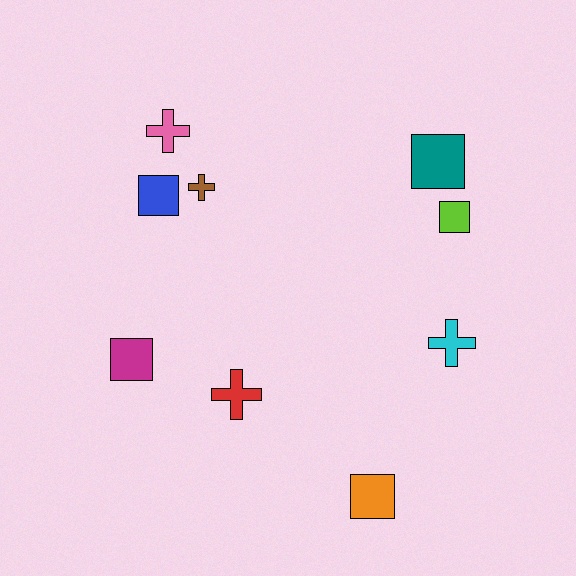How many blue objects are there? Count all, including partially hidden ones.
There is 1 blue object.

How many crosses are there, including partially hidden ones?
There are 4 crosses.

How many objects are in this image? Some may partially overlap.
There are 9 objects.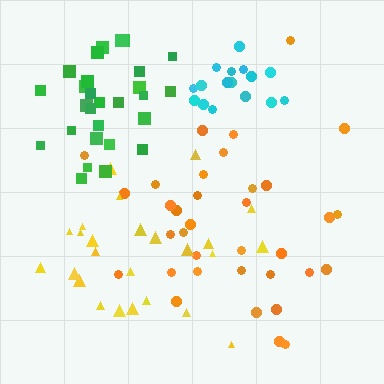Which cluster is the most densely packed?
Cyan.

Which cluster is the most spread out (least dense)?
Yellow.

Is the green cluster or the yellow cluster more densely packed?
Green.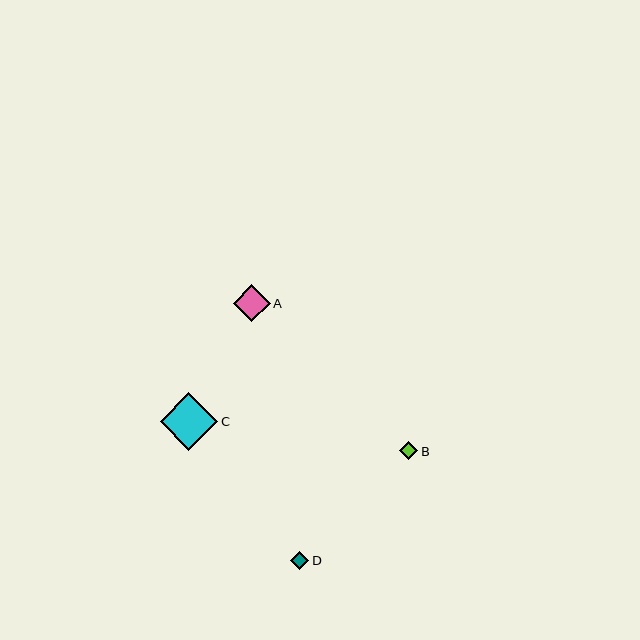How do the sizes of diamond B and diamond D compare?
Diamond B and diamond D are approximately the same size.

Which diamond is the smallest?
Diamond D is the smallest with a size of approximately 18 pixels.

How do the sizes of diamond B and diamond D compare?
Diamond B and diamond D are approximately the same size.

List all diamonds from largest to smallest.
From largest to smallest: C, A, B, D.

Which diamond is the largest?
Diamond C is the largest with a size of approximately 58 pixels.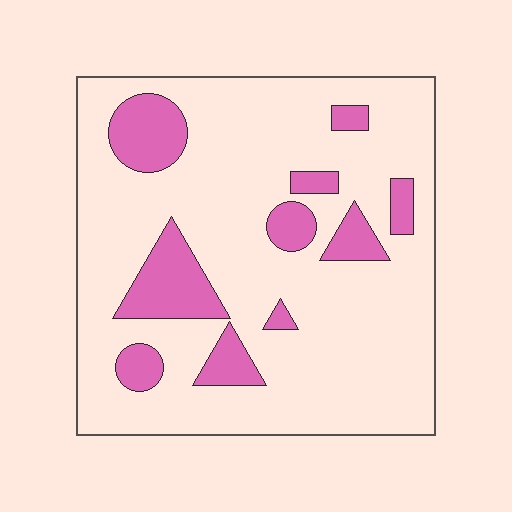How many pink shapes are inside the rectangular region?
10.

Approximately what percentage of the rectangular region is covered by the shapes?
Approximately 20%.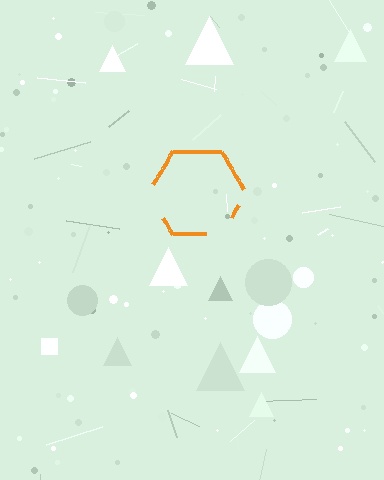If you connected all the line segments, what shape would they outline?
They would outline a hexagon.